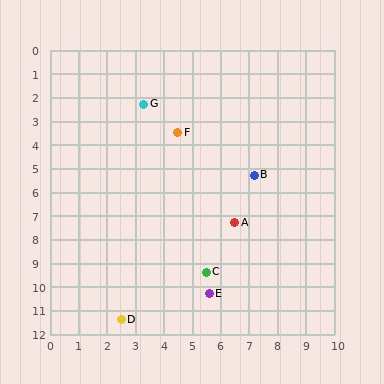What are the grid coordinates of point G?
Point G is at approximately (3.3, 2.3).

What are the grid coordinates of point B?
Point B is at approximately (7.2, 5.3).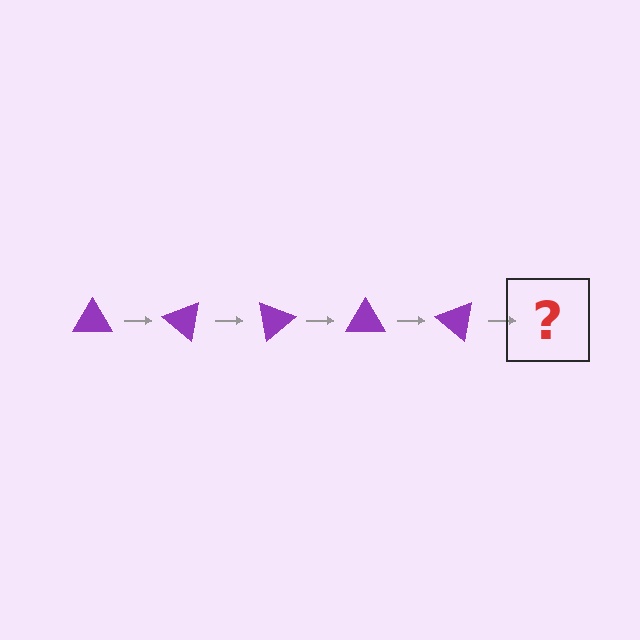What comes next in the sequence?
The next element should be a purple triangle rotated 200 degrees.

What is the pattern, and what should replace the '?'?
The pattern is that the triangle rotates 40 degrees each step. The '?' should be a purple triangle rotated 200 degrees.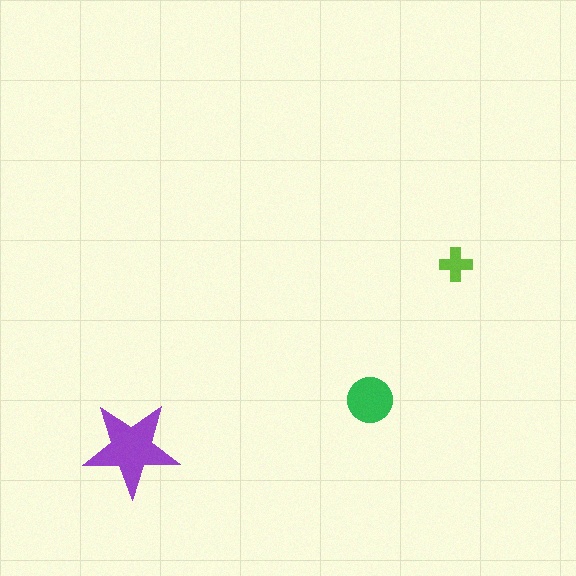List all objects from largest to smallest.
The purple star, the green circle, the lime cross.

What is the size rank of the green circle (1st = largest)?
2nd.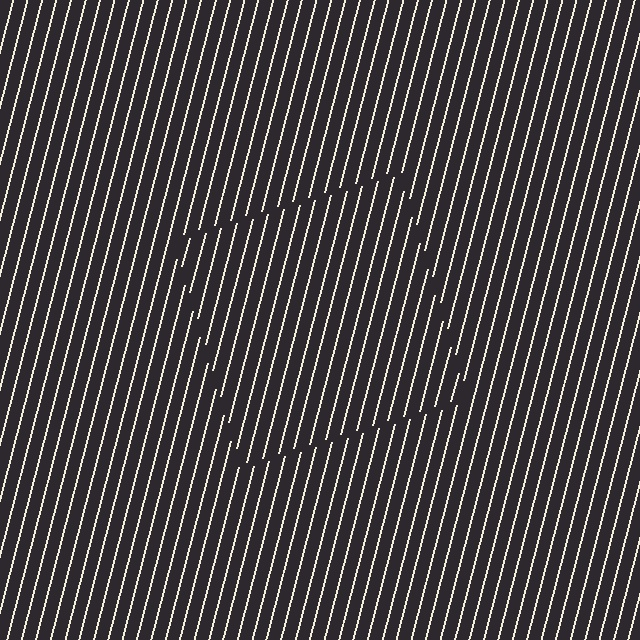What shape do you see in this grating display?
An illusory square. The interior of the shape contains the same grating, shifted by half a period — the contour is defined by the phase discontinuity where line-ends from the inner and outer gratings abut.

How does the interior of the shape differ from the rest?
The interior of the shape contains the same grating, shifted by half a period — the contour is defined by the phase discontinuity where line-ends from the inner and outer gratings abut.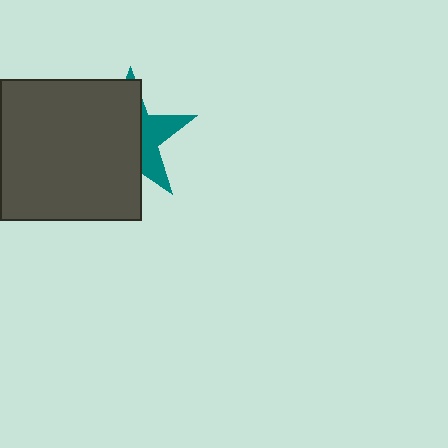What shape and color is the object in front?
The object in front is a dark gray square.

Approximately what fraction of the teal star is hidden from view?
Roughly 65% of the teal star is hidden behind the dark gray square.